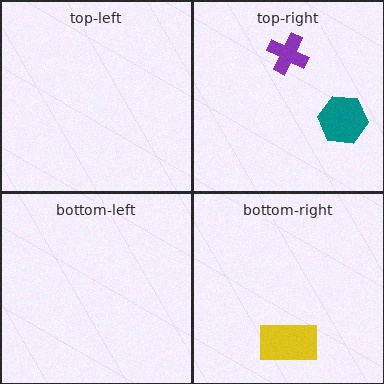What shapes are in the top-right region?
The teal hexagon, the purple cross.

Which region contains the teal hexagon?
The top-right region.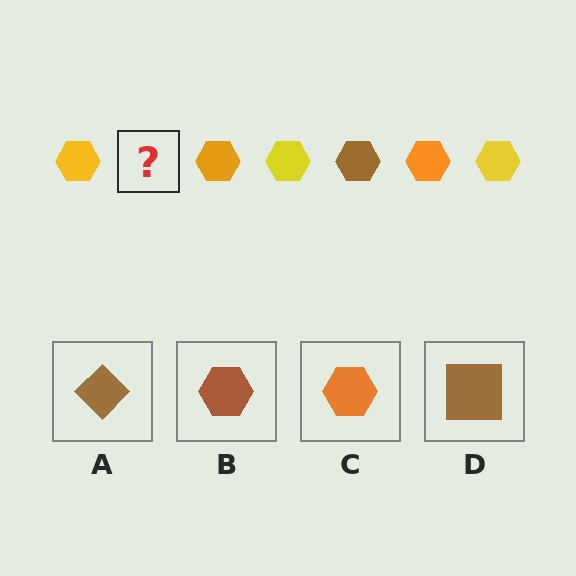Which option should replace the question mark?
Option B.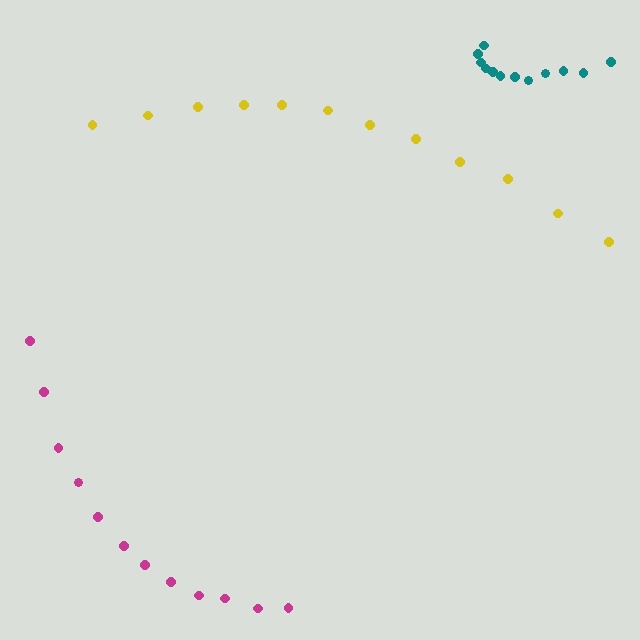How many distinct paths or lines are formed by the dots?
There are 3 distinct paths.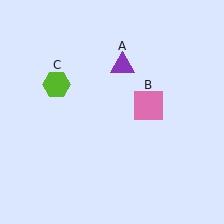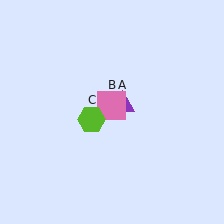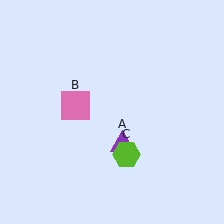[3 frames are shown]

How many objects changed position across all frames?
3 objects changed position: purple triangle (object A), pink square (object B), lime hexagon (object C).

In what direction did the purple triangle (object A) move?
The purple triangle (object A) moved down.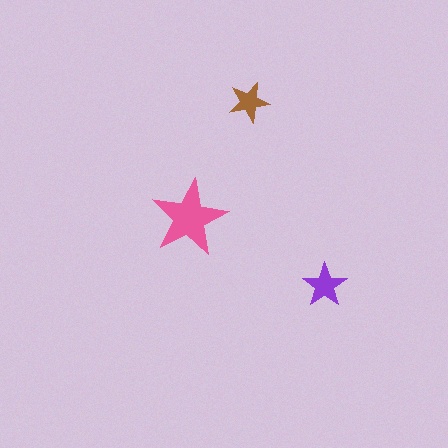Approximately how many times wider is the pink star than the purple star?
About 1.5 times wider.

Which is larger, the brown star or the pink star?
The pink one.